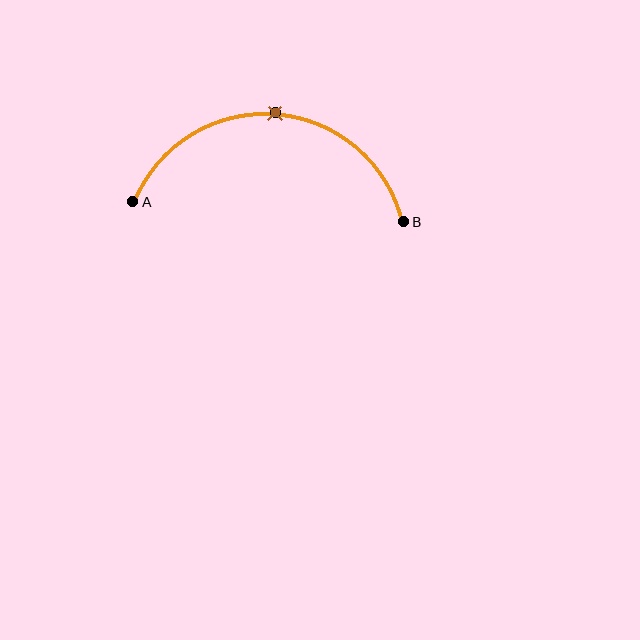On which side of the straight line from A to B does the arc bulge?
The arc bulges above the straight line connecting A and B.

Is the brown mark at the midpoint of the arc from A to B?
Yes. The brown mark lies on the arc at equal arc-length from both A and B — it is the arc midpoint.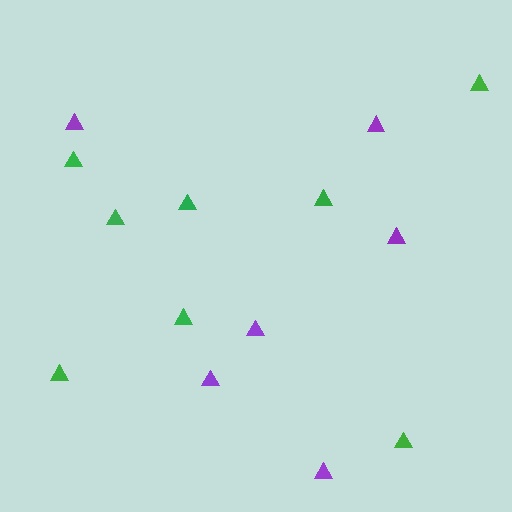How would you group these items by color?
There are 2 groups: one group of green triangles (8) and one group of purple triangles (6).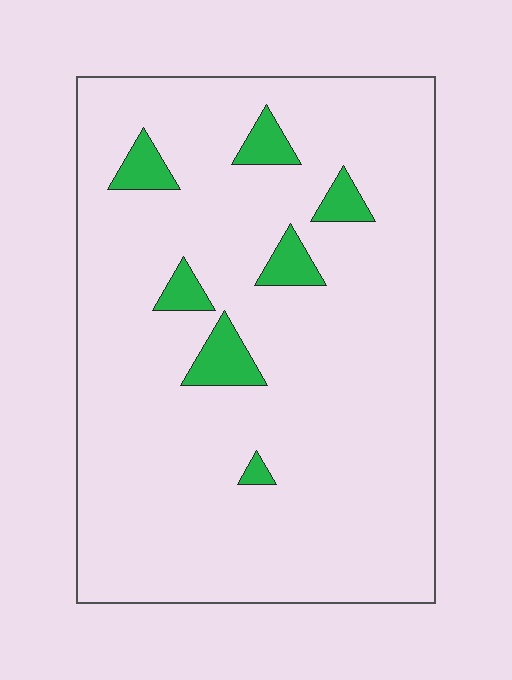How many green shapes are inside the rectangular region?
7.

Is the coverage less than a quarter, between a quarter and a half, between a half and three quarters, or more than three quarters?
Less than a quarter.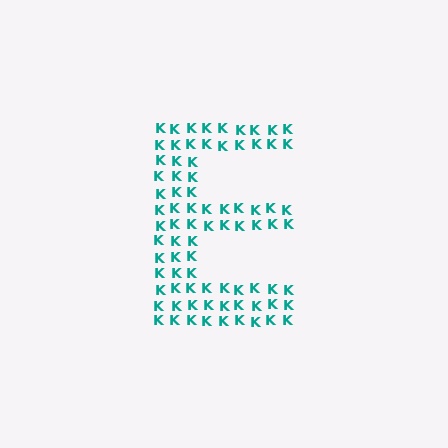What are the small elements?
The small elements are letter K's.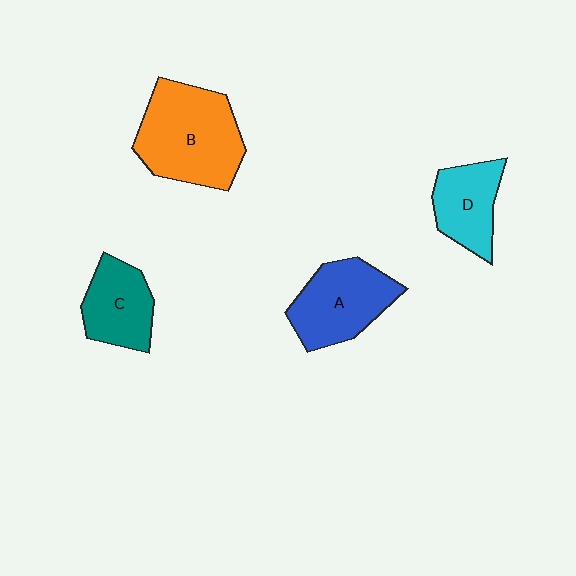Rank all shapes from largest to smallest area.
From largest to smallest: B (orange), A (blue), C (teal), D (cyan).